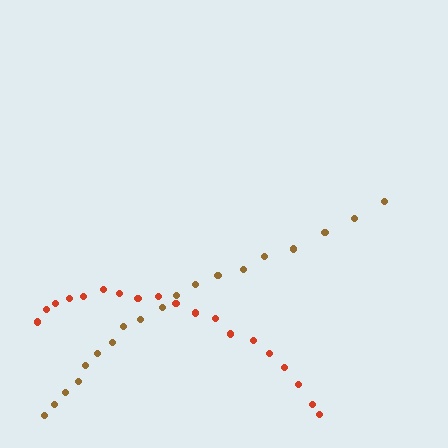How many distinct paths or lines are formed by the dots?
There are 2 distinct paths.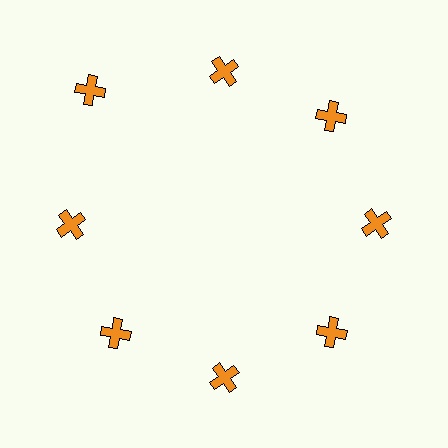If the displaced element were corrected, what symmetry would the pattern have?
It would have 8-fold rotational symmetry — the pattern would map onto itself every 45 degrees.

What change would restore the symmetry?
The symmetry would be restored by moving it inward, back onto the ring so that all 8 crosses sit at equal angles and equal distance from the center.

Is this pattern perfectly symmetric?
No. The 8 orange crosses are arranged in a ring, but one element near the 10 o'clock position is pushed outward from the center, breaking the 8-fold rotational symmetry.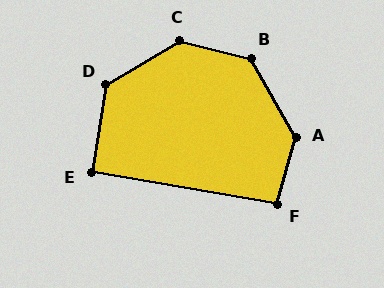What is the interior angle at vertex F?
Approximately 96 degrees (obtuse).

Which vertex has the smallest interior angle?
E, at approximately 90 degrees.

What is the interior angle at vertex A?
Approximately 135 degrees (obtuse).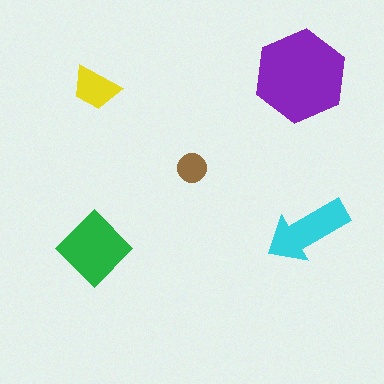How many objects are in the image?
There are 5 objects in the image.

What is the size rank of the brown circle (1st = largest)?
5th.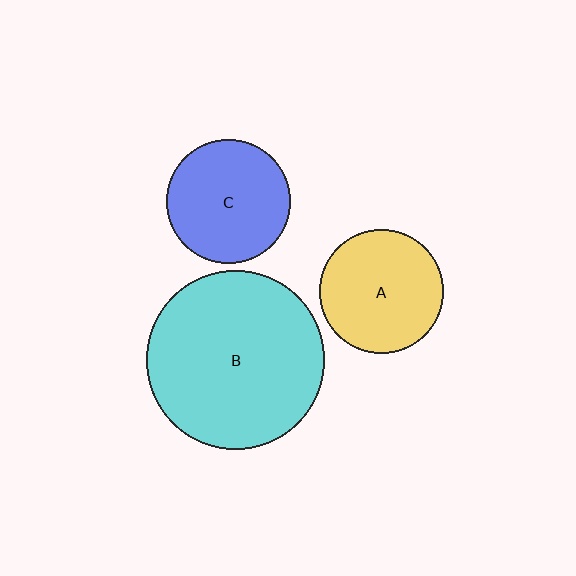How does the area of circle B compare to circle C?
Approximately 2.0 times.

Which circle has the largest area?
Circle B (cyan).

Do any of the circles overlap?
No, none of the circles overlap.